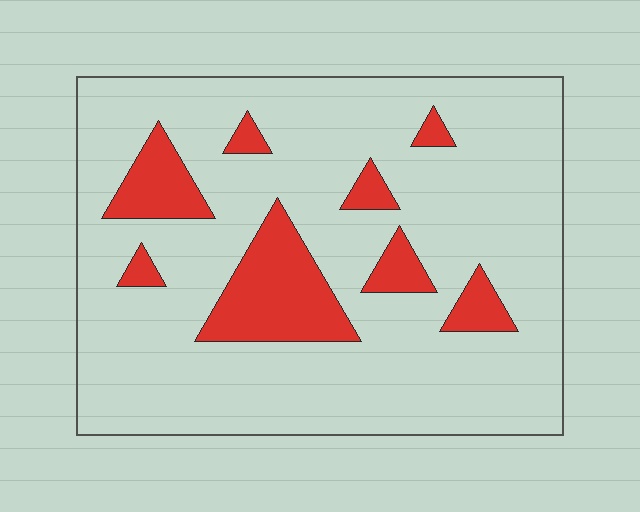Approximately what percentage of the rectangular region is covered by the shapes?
Approximately 15%.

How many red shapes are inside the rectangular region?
8.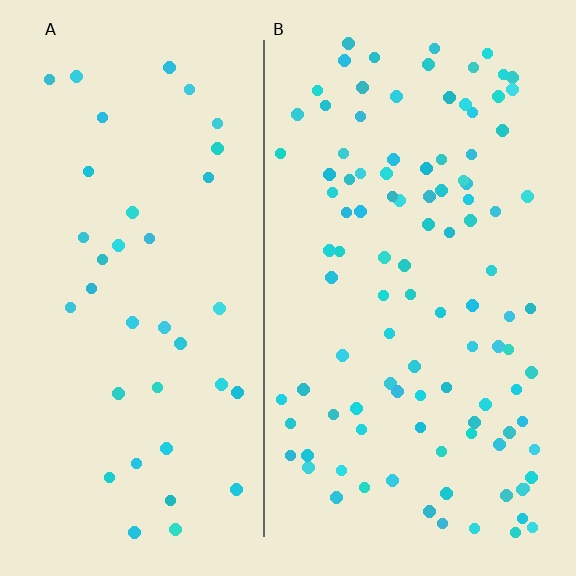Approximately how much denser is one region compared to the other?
Approximately 2.7× — region B over region A.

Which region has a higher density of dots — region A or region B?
B (the right).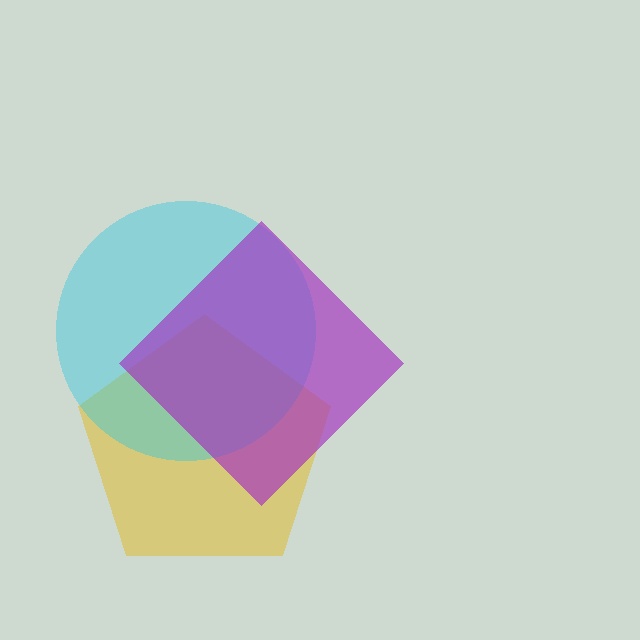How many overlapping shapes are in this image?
There are 3 overlapping shapes in the image.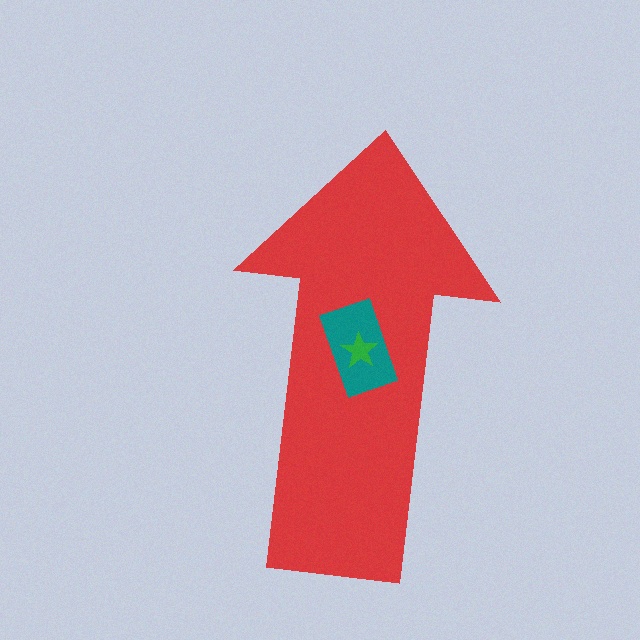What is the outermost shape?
The red arrow.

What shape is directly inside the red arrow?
The teal rectangle.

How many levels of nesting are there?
3.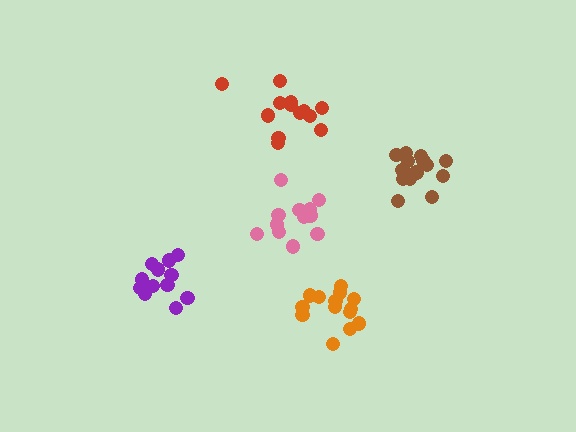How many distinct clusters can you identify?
There are 5 distinct clusters.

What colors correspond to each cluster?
The clusters are colored: brown, red, purple, orange, pink.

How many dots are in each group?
Group 1: 14 dots, Group 2: 13 dots, Group 3: 12 dots, Group 4: 14 dots, Group 5: 13 dots (66 total).